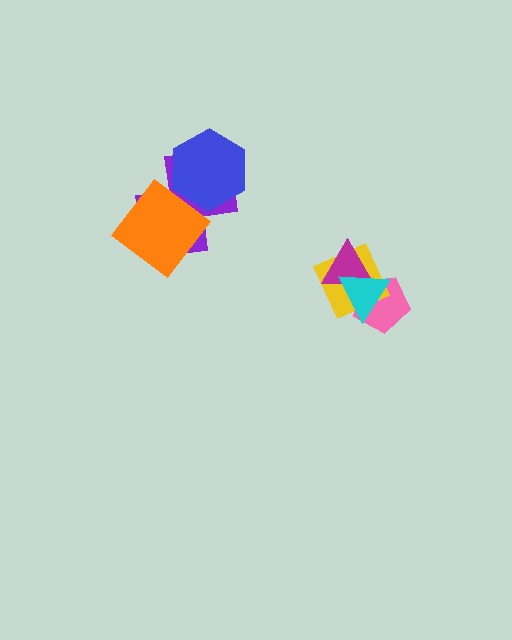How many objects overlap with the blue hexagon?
1 object overlaps with the blue hexagon.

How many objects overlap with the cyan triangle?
3 objects overlap with the cyan triangle.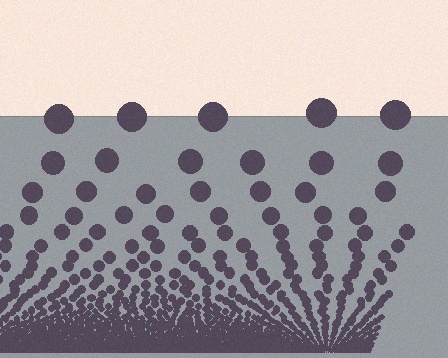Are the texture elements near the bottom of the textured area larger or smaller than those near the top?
Smaller. The gradient is inverted — elements near the bottom are smaller and denser.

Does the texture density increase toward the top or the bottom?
Density increases toward the bottom.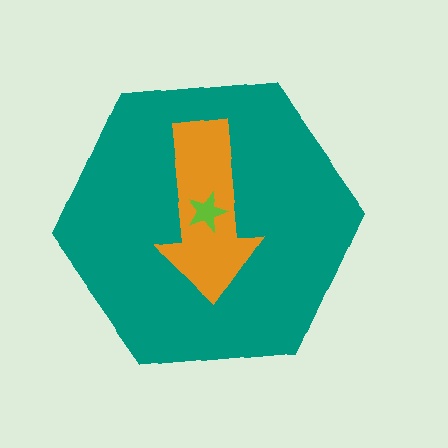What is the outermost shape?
The teal hexagon.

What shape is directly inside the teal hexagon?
The orange arrow.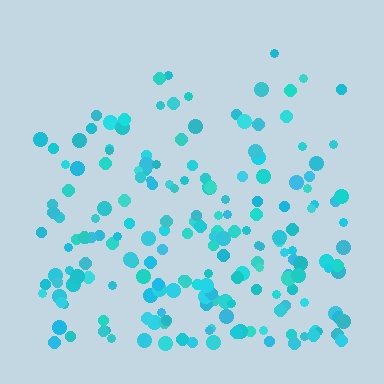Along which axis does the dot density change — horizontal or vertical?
Vertical.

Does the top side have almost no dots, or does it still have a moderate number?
Still a moderate number, just noticeably fewer than the bottom.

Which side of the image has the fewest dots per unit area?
The top.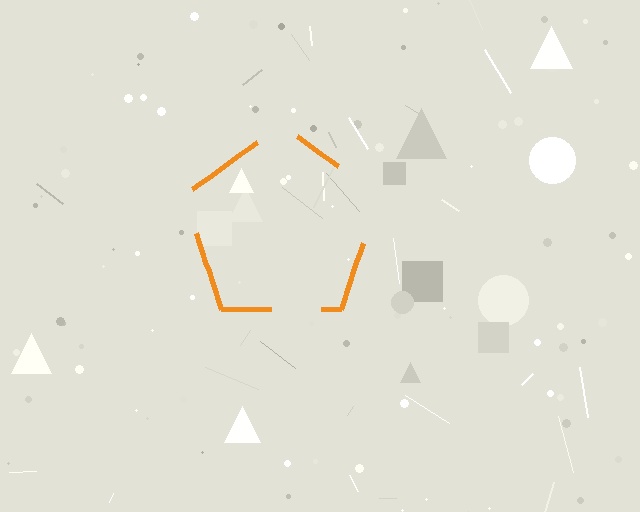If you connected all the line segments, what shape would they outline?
They would outline a pentagon.